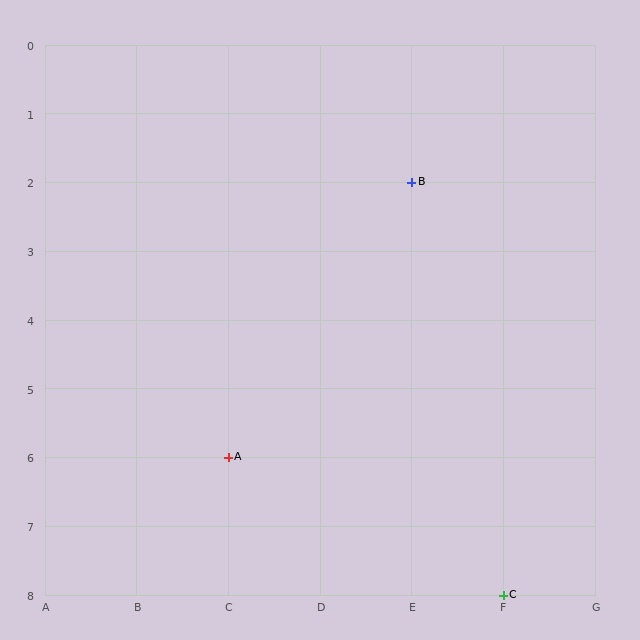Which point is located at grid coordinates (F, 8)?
Point C is at (F, 8).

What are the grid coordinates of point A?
Point A is at grid coordinates (C, 6).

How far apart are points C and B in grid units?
Points C and B are 1 column and 6 rows apart (about 6.1 grid units diagonally).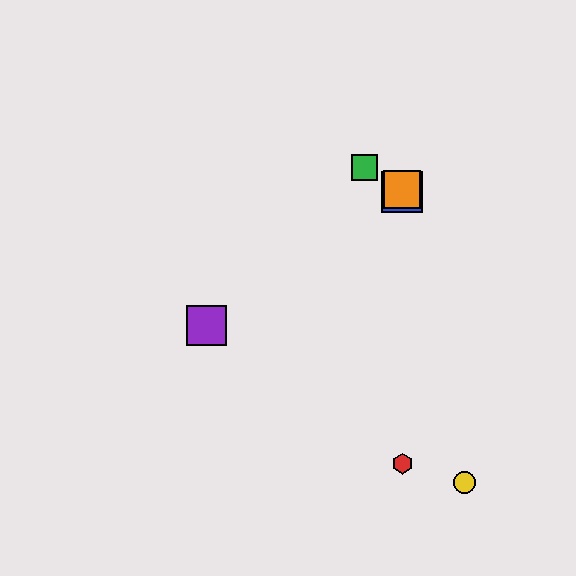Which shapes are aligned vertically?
The red hexagon, the blue square, the orange square are aligned vertically.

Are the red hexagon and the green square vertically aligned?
No, the red hexagon is at x≈402 and the green square is at x≈365.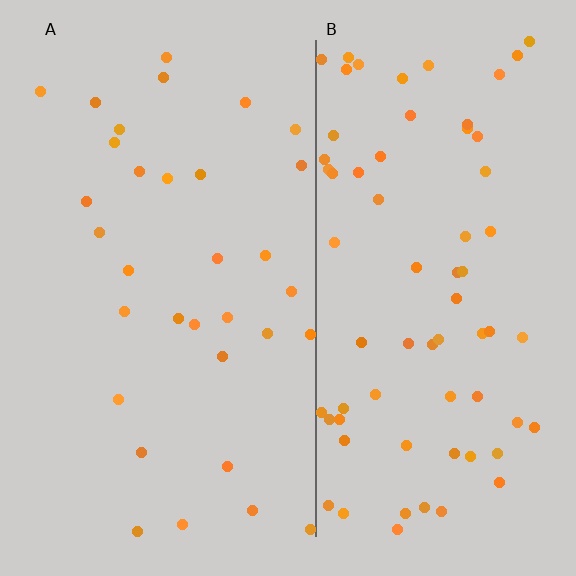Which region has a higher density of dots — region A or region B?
B (the right).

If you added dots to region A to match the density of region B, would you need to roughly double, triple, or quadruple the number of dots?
Approximately double.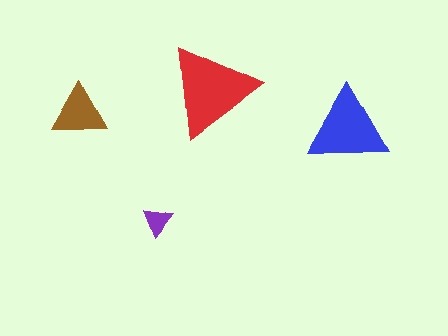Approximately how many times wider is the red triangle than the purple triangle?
About 3 times wider.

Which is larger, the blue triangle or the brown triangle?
The blue one.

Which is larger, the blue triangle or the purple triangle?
The blue one.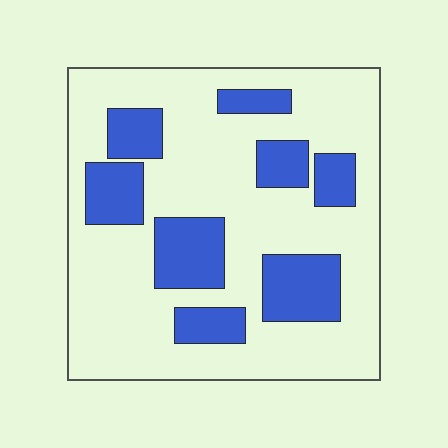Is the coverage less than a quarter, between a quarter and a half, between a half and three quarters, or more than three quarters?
Between a quarter and a half.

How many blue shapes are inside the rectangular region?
8.